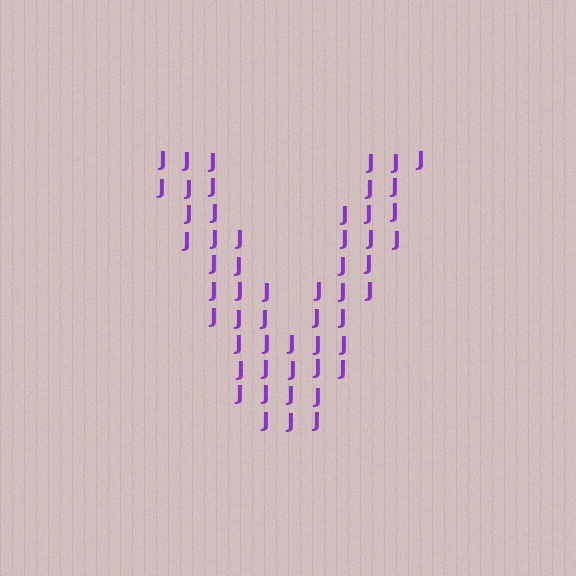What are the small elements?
The small elements are letter J's.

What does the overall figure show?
The overall figure shows the letter V.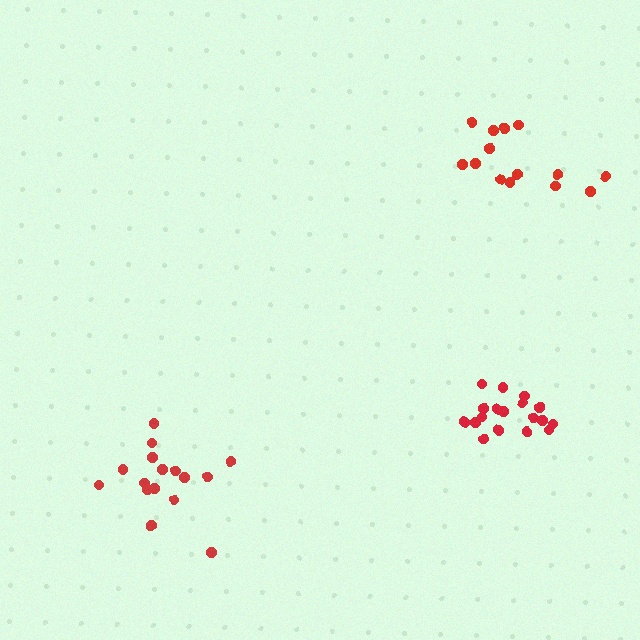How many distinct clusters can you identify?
There are 3 distinct clusters.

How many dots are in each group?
Group 1: 18 dots, Group 2: 14 dots, Group 3: 16 dots (48 total).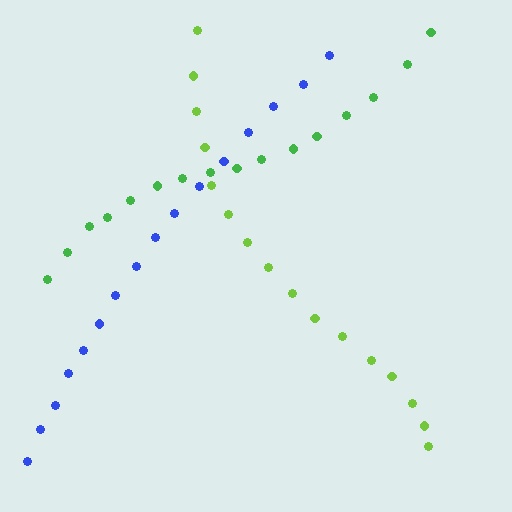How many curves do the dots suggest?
There are 3 distinct paths.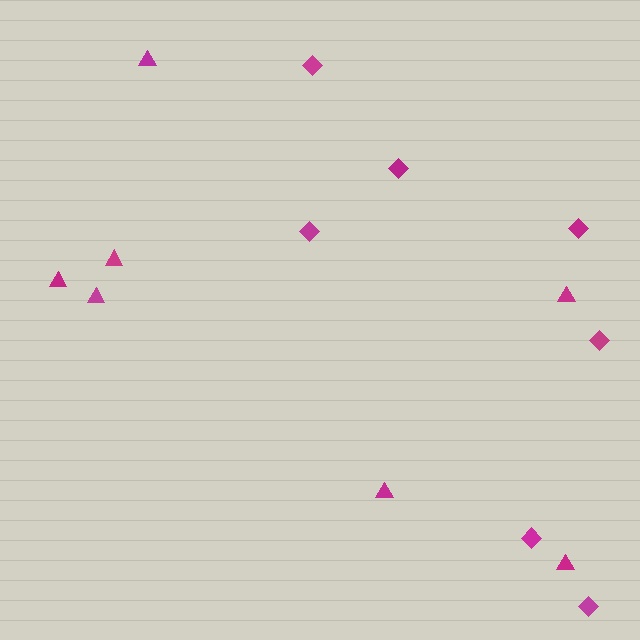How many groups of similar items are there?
There are 2 groups: one group of diamonds (7) and one group of triangles (7).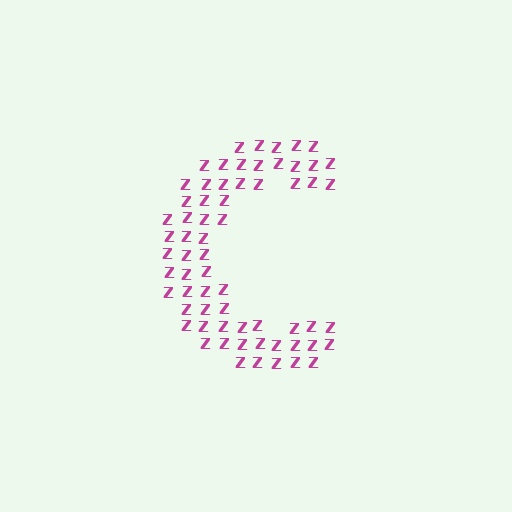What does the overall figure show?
The overall figure shows the letter C.